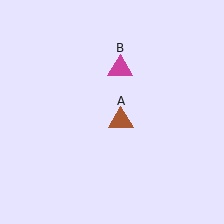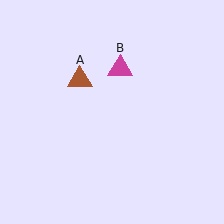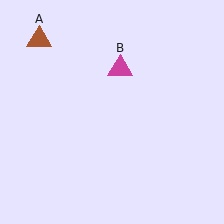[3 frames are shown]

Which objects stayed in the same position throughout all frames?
Magenta triangle (object B) remained stationary.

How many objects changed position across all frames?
1 object changed position: brown triangle (object A).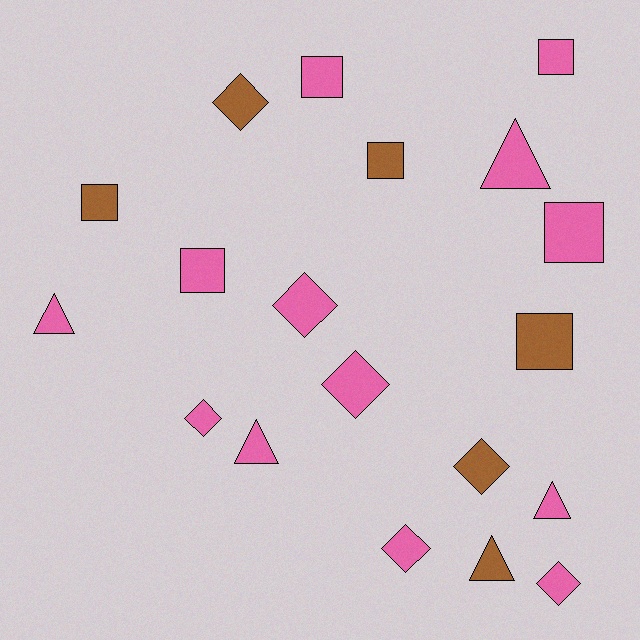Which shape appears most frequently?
Diamond, with 7 objects.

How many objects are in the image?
There are 19 objects.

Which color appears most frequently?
Pink, with 13 objects.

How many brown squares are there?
There are 3 brown squares.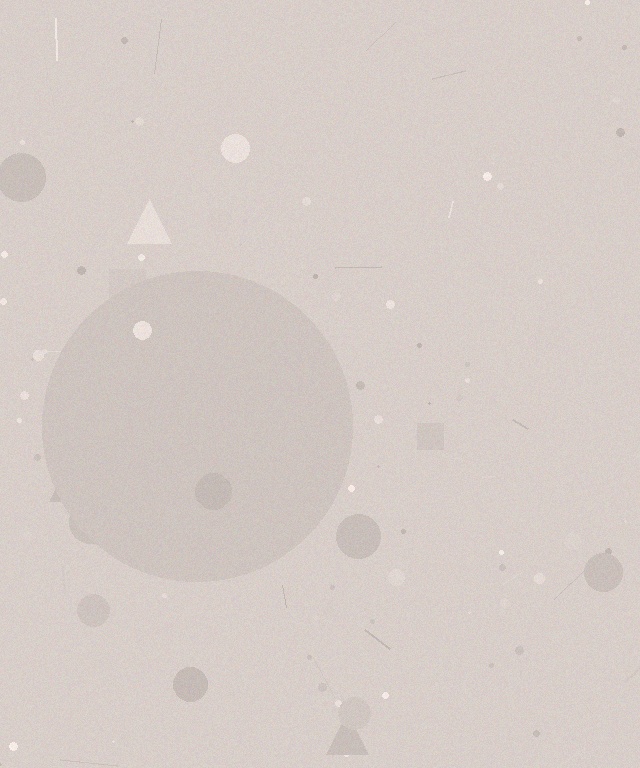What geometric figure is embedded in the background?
A circle is embedded in the background.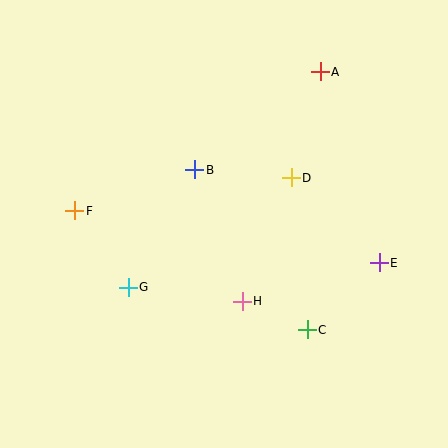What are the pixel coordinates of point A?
Point A is at (320, 72).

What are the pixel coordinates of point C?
Point C is at (307, 330).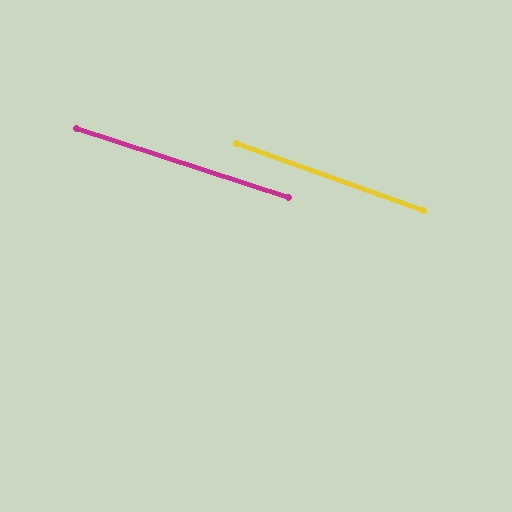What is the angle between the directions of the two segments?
Approximately 2 degrees.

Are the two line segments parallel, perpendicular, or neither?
Parallel — their directions differ by only 1.9°.